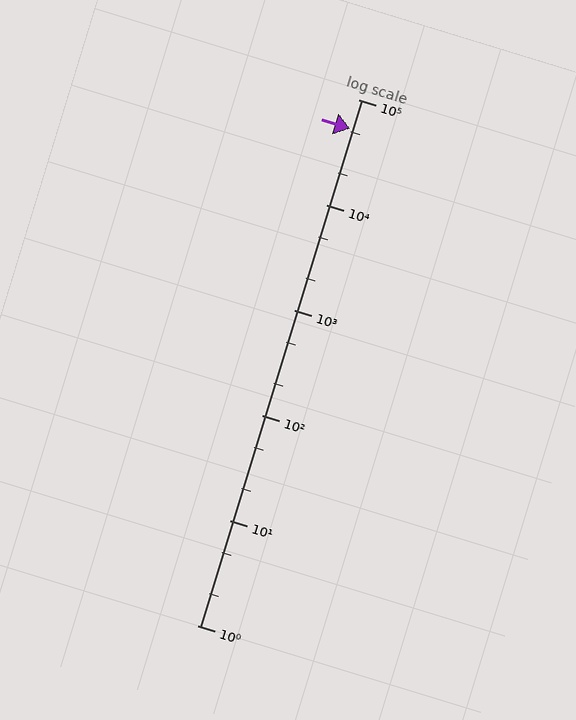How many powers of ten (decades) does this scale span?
The scale spans 5 decades, from 1 to 100000.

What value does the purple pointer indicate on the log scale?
The pointer indicates approximately 53000.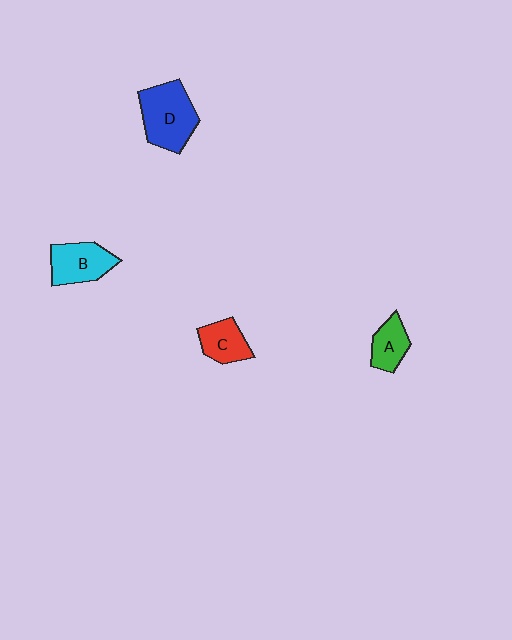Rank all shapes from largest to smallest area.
From largest to smallest: D (blue), B (cyan), C (red), A (green).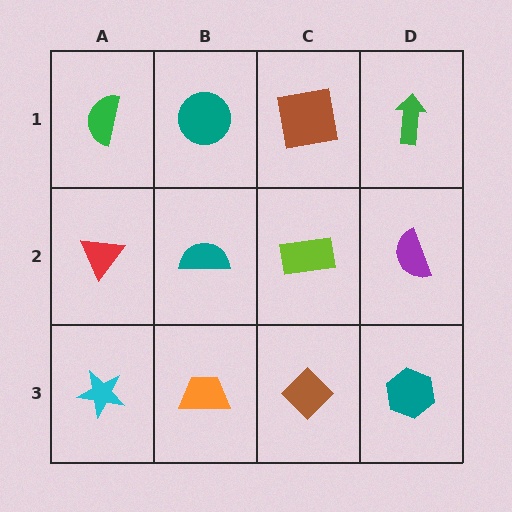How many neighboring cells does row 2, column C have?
4.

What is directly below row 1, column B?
A teal semicircle.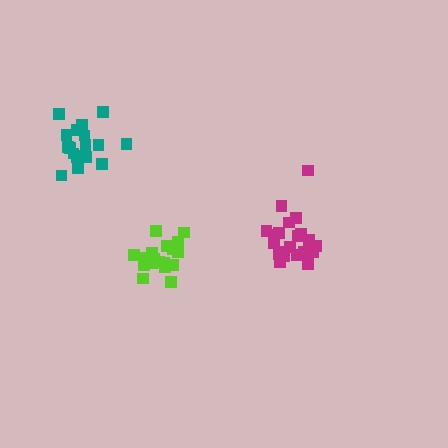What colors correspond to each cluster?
The clusters are colored: teal, lime, magenta.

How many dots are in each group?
Group 1: 18 dots, Group 2: 19 dots, Group 3: 21 dots (58 total).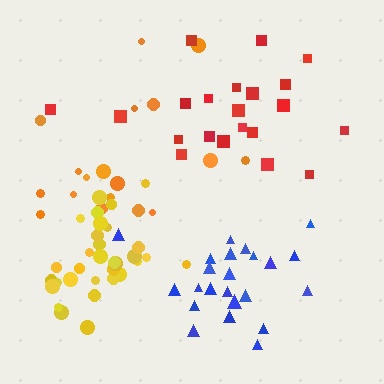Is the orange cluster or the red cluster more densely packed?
Orange.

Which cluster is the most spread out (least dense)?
Red.